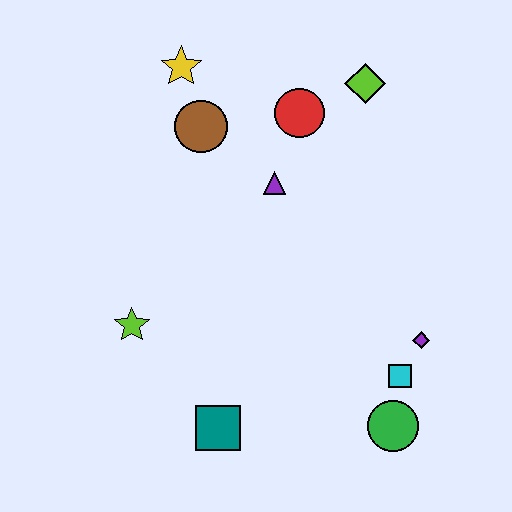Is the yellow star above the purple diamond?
Yes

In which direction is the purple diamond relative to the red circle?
The purple diamond is below the red circle.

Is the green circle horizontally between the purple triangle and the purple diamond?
Yes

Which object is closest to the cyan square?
The purple diamond is closest to the cyan square.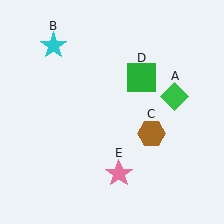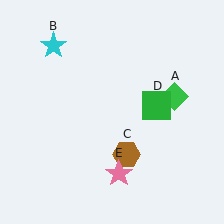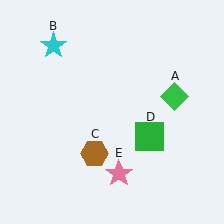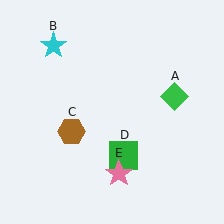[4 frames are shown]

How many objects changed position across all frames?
2 objects changed position: brown hexagon (object C), green square (object D).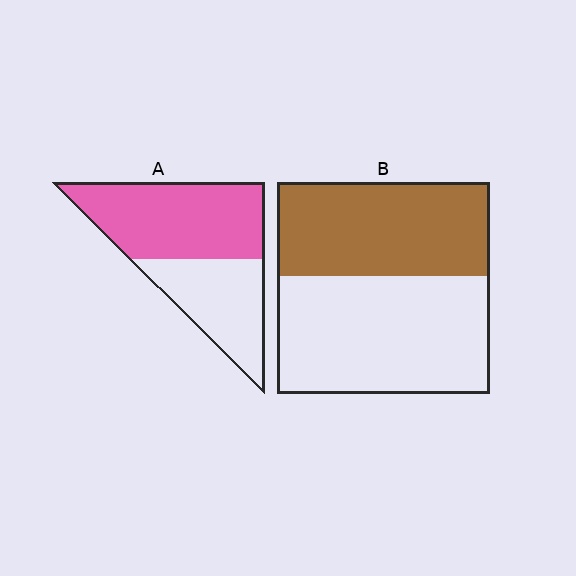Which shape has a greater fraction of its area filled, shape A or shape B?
Shape A.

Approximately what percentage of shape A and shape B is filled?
A is approximately 60% and B is approximately 45%.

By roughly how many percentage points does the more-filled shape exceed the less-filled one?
By roughly 15 percentage points (A over B).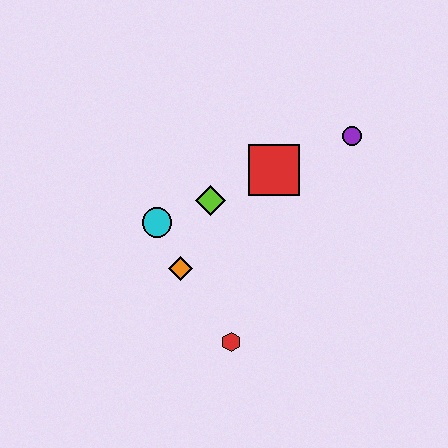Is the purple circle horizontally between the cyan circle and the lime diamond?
No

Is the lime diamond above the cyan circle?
Yes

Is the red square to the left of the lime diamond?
No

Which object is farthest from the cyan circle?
The purple circle is farthest from the cyan circle.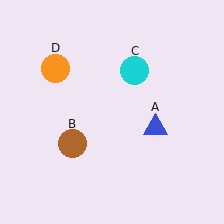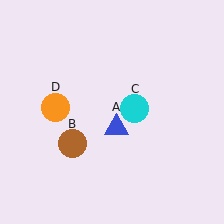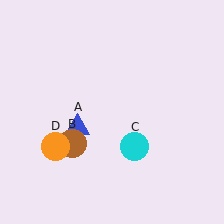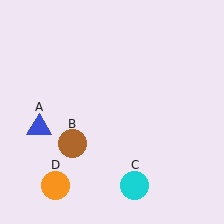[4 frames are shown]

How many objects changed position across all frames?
3 objects changed position: blue triangle (object A), cyan circle (object C), orange circle (object D).